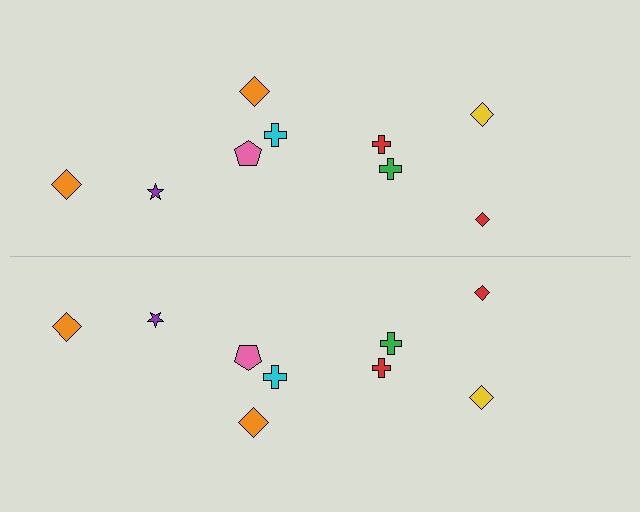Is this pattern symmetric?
Yes, this pattern has bilateral (reflection) symmetry.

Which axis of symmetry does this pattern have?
The pattern has a horizontal axis of symmetry running through the center of the image.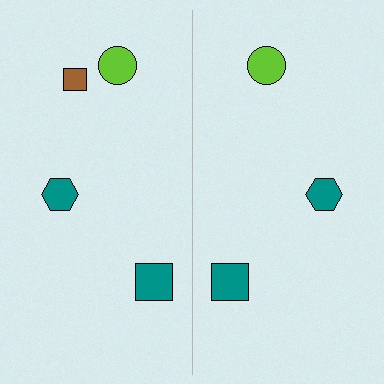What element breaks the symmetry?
A brown square is missing from the right side.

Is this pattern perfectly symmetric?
No, the pattern is not perfectly symmetric. A brown square is missing from the right side.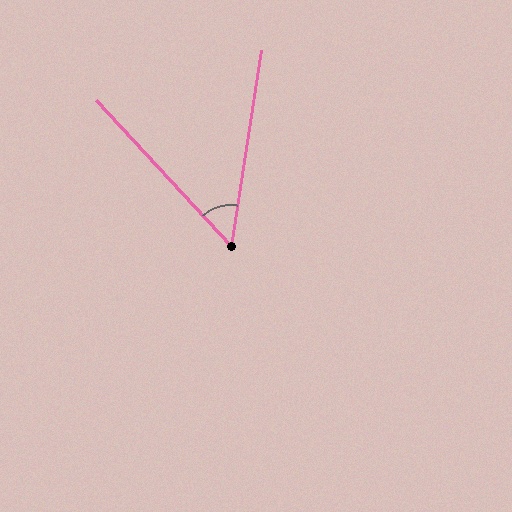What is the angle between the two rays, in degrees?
Approximately 51 degrees.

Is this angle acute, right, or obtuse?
It is acute.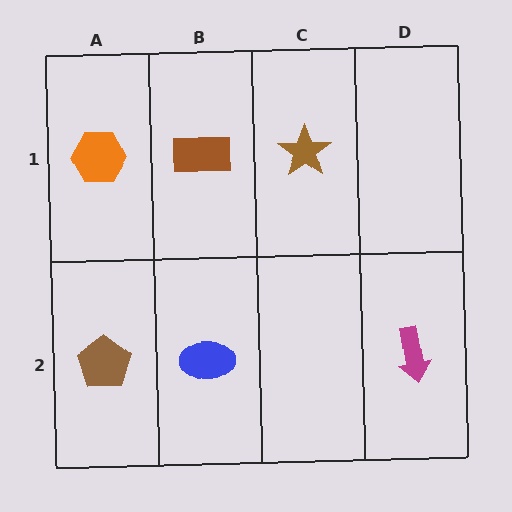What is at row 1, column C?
A brown star.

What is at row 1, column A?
An orange hexagon.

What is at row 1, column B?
A brown rectangle.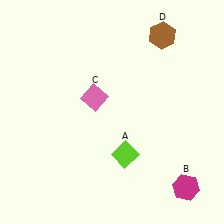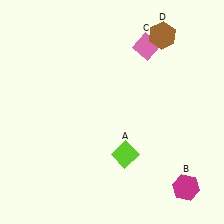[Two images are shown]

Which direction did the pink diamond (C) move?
The pink diamond (C) moved right.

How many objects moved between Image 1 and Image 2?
1 object moved between the two images.